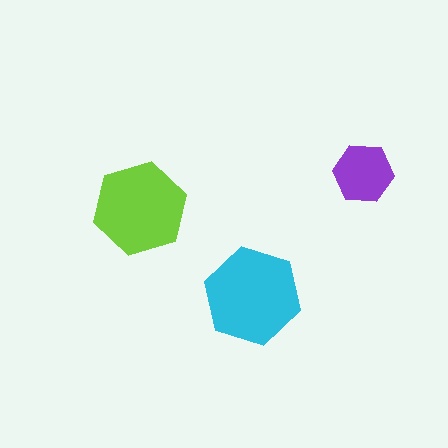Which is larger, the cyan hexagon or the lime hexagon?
The cyan one.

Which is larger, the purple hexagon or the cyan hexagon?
The cyan one.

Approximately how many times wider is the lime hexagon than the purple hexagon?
About 1.5 times wider.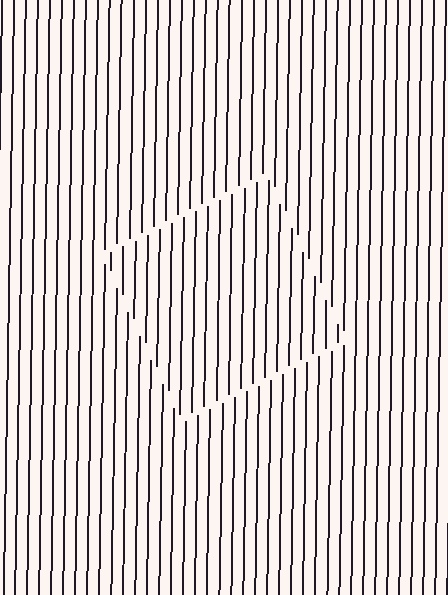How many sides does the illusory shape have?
4 sides — the line-ends trace a square.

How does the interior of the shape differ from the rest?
The interior of the shape contains the same grating, shifted by half a period — the contour is defined by the phase discontinuity where line-ends from the inner and outer gratings abut.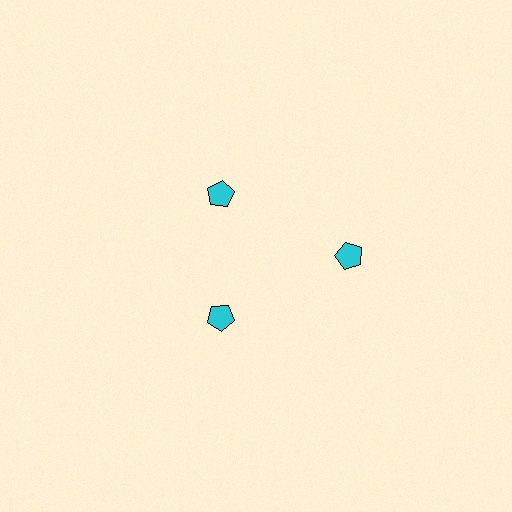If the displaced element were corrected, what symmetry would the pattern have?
It would have 3-fold rotational symmetry — the pattern would map onto itself every 120 degrees.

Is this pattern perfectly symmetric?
No. The 3 cyan pentagons are arranged in a ring, but one element near the 3 o'clock position is pushed outward from the center, breaking the 3-fold rotational symmetry.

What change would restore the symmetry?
The symmetry would be restored by moving it inward, back onto the ring so that all 3 pentagons sit at equal angles and equal distance from the center.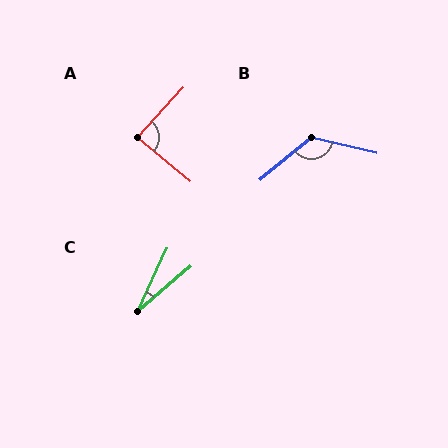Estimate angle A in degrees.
Approximately 87 degrees.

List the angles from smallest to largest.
C (24°), A (87°), B (127°).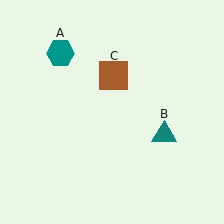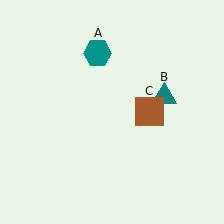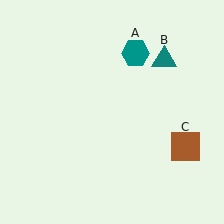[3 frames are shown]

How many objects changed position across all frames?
3 objects changed position: teal hexagon (object A), teal triangle (object B), brown square (object C).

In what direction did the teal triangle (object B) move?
The teal triangle (object B) moved up.